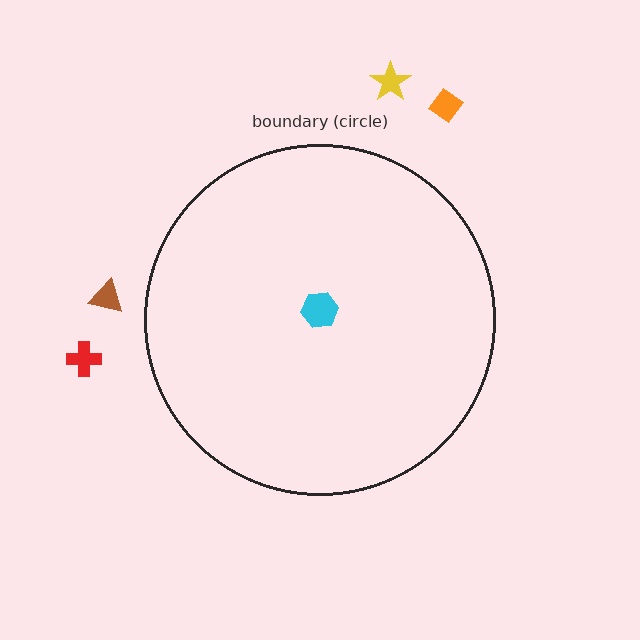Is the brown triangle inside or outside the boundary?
Outside.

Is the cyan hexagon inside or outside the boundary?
Inside.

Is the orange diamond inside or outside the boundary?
Outside.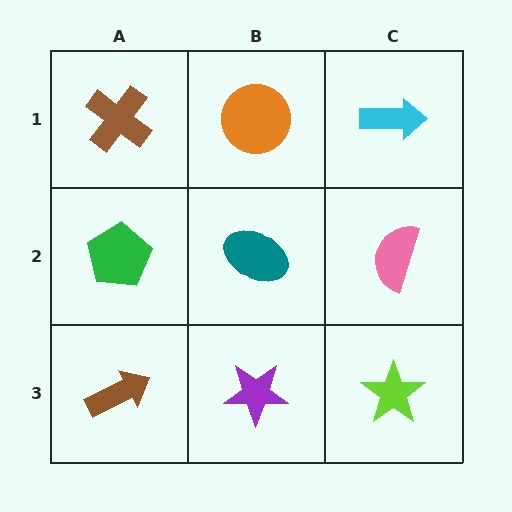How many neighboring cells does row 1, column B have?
3.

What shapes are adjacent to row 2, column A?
A brown cross (row 1, column A), a brown arrow (row 3, column A), a teal ellipse (row 2, column B).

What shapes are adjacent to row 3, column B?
A teal ellipse (row 2, column B), a brown arrow (row 3, column A), a lime star (row 3, column C).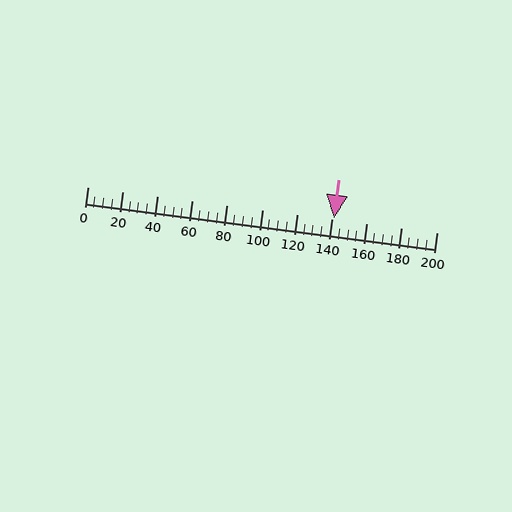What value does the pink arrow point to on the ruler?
The pink arrow points to approximately 141.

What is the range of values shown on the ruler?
The ruler shows values from 0 to 200.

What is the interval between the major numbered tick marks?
The major tick marks are spaced 20 units apart.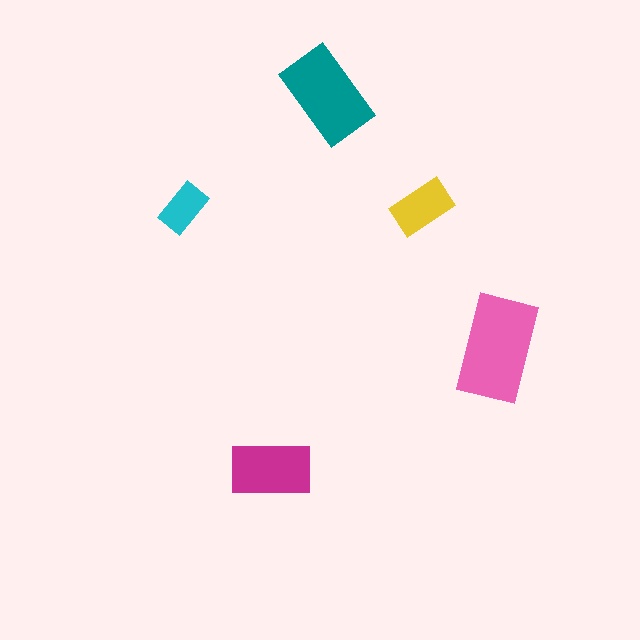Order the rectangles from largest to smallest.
the pink one, the teal one, the magenta one, the yellow one, the cyan one.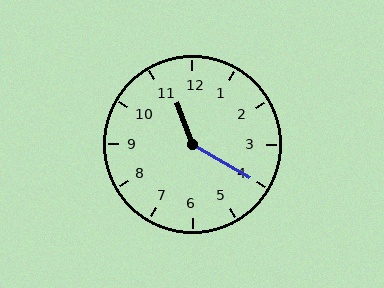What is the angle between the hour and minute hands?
Approximately 140 degrees.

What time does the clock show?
11:20.